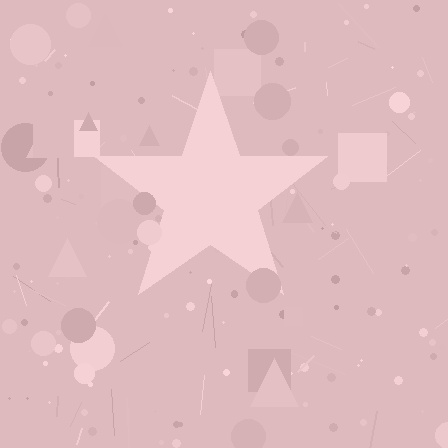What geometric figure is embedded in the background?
A star is embedded in the background.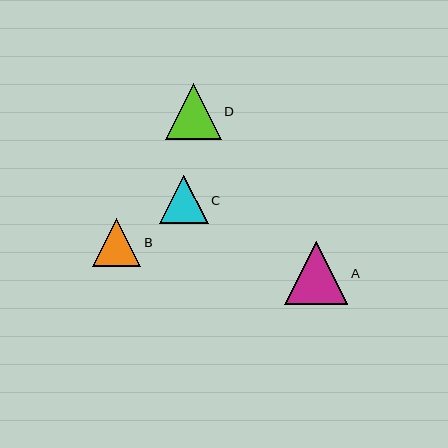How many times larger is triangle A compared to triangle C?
Triangle A is approximately 1.3 times the size of triangle C.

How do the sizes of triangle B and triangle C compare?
Triangle B and triangle C are approximately the same size.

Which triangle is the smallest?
Triangle C is the smallest with a size of approximately 48 pixels.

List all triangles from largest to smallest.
From largest to smallest: A, D, B, C.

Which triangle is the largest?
Triangle A is the largest with a size of approximately 63 pixels.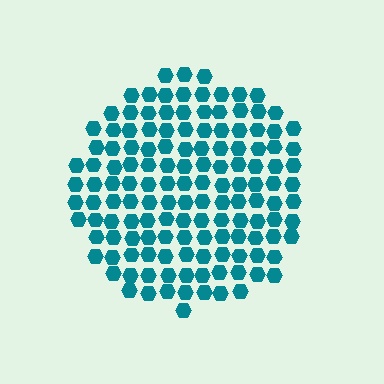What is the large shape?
The large shape is a circle.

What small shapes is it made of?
It is made of small hexagons.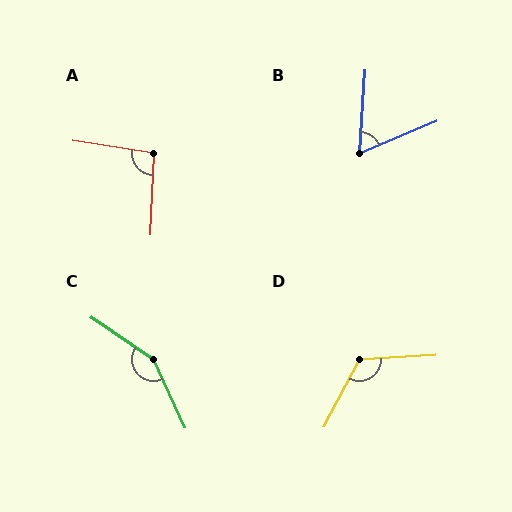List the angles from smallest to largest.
B (63°), A (96°), D (121°), C (149°).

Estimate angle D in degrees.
Approximately 121 degrees.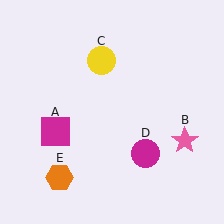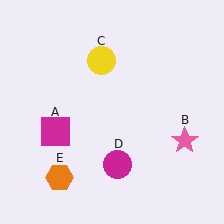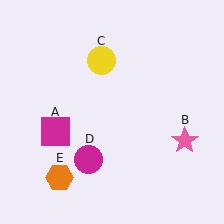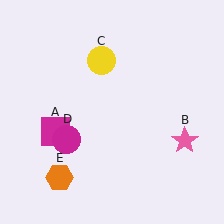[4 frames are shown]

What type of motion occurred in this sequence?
The magenta circle (object D) rotated clockwise around the center of the scene.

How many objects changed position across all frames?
1 object changed position: magenta circle (object D).